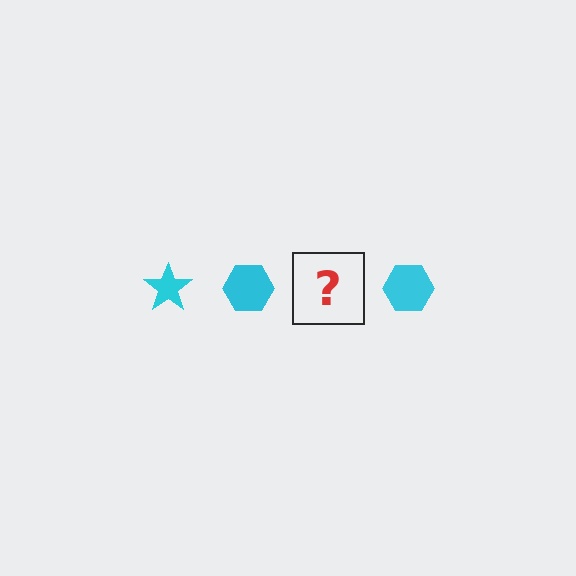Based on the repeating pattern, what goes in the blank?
The blank should be a cyan star.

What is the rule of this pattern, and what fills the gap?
The rule is that the pattern cycles through star, hexagon shapes in cyan. The gap should be filled with a cyan star.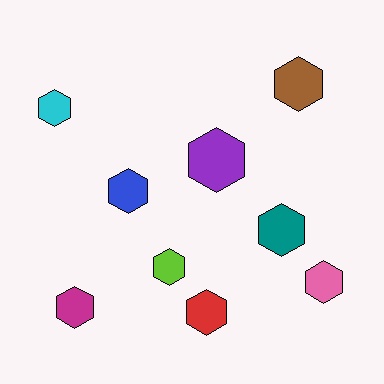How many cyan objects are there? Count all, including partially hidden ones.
There is 1 cyan object.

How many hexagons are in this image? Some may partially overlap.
There are 9 hexagons.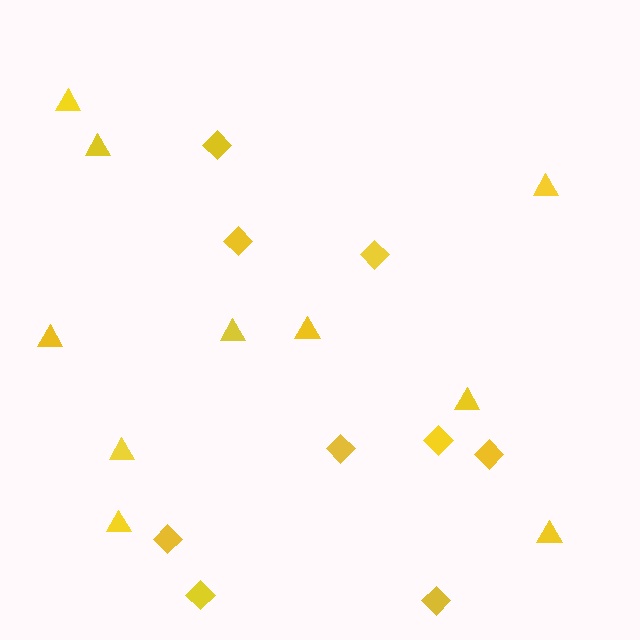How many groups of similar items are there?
There are 2 groups: one group of diamonds (9) and one group of triangles (10).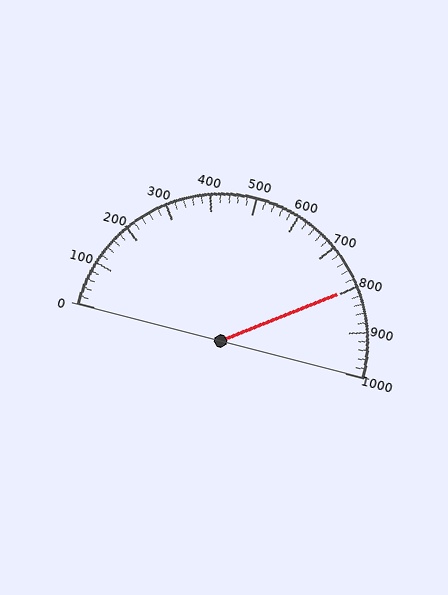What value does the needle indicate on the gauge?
The needle indicates approximately 800.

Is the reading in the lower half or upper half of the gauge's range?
The reading is in the upper half of the range (0 to 1000).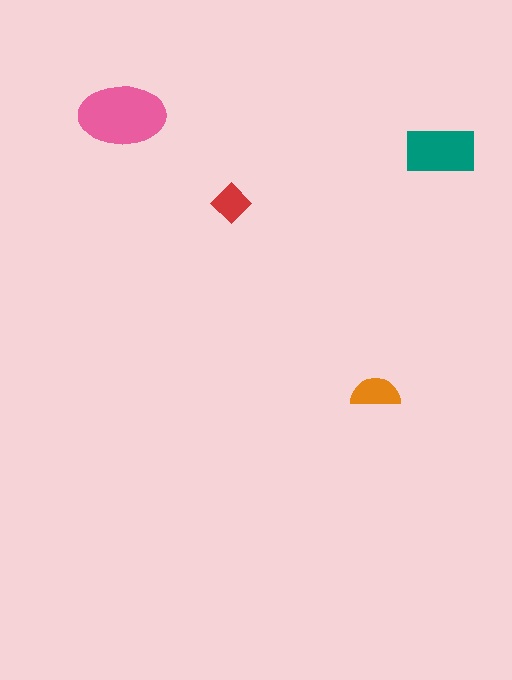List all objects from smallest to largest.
The red diamond, the orange semicircle, the teal rectangle, the pink ellipse.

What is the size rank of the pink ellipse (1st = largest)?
1st.